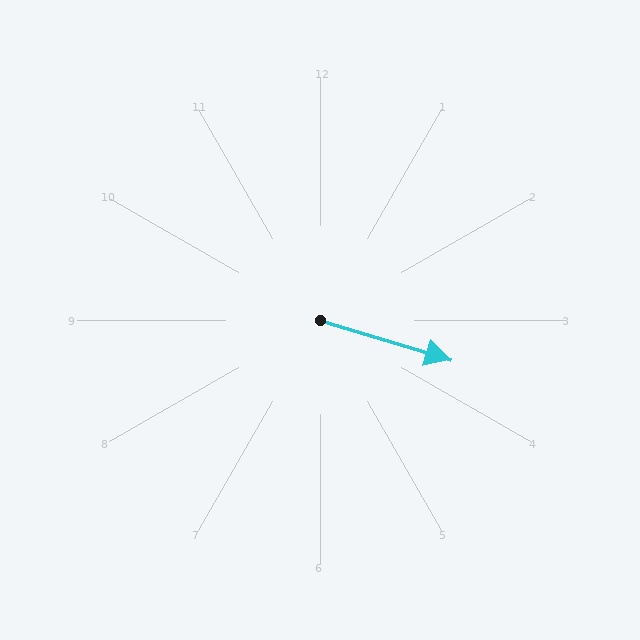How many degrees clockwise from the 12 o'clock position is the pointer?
Approximately 107 degrees.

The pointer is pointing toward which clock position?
Roughly 4 o'clock.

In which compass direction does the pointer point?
East.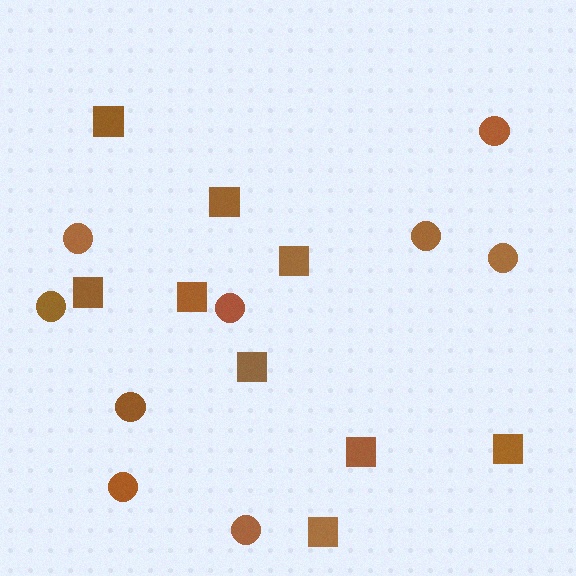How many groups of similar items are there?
There are 2 groups: one group of circles (9) and one group of squares (9).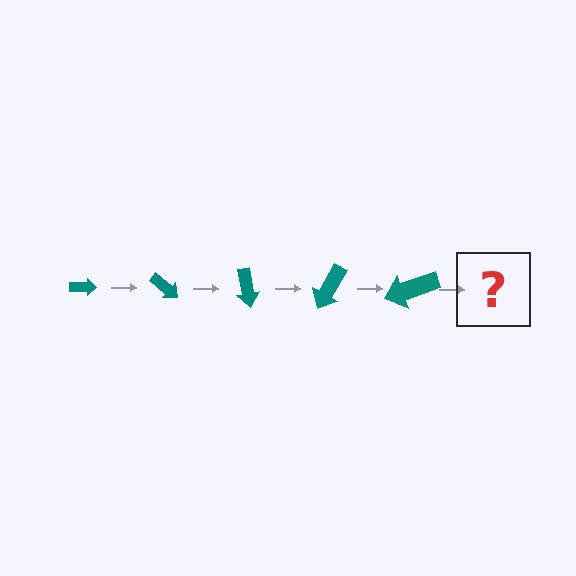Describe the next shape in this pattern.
It should be an arrow, larger than the previous one and rotated 200 degrees from the start.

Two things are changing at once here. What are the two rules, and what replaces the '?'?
The two rules are that the arrow grows larger each step and it rotates 40 degrees each step. The '?' should be an arrow, larger than the previous one and rotated 200 degrees from the start.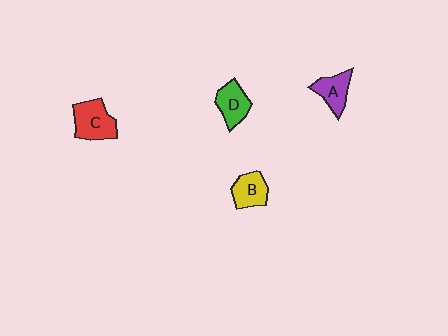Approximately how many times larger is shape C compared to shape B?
Approximately 1.3 times.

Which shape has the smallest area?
Shape A (purple).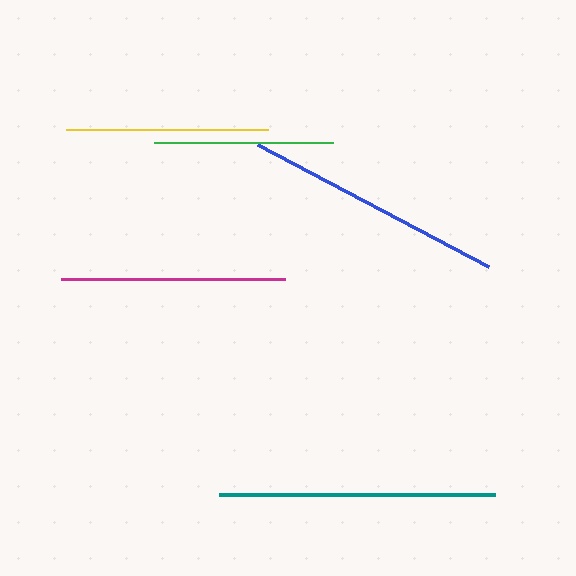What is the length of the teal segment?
The teal segment is approximately 276 pixels long.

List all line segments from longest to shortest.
From longest to shortest: teal, blue, magenta, yellow, green.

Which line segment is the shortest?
The green line is the shortest at approximately 179 pixels.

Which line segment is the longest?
The teal line is the longest at approximately 276 pixels.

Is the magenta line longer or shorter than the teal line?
The teal line is longer than the magenta line.